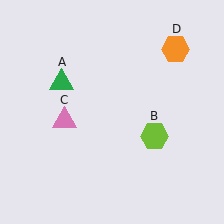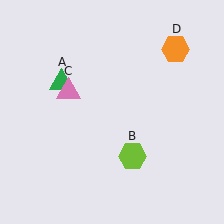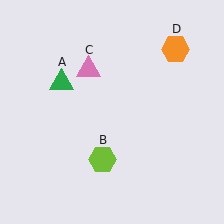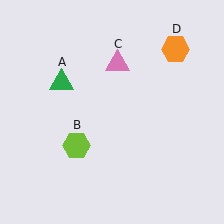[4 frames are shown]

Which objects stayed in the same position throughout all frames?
Green triangle (object A) and orange hexagon (object D) remained stationary.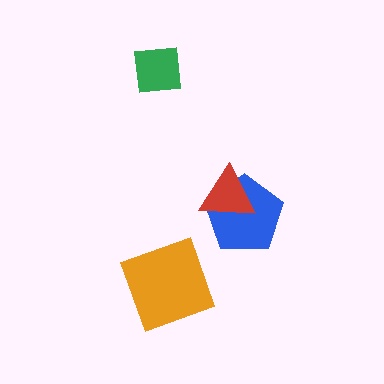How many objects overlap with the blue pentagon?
1 object overlaps with the blue pentagon.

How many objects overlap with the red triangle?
1 object overlaps with the red triangle.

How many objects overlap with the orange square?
0 objects overlap with the orange square.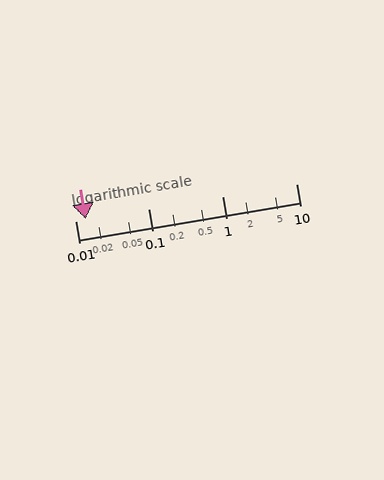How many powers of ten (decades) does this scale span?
The scale spans 3 decades, from 0.01 to 10.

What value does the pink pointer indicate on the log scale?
The pointer indicates approximately 0.014.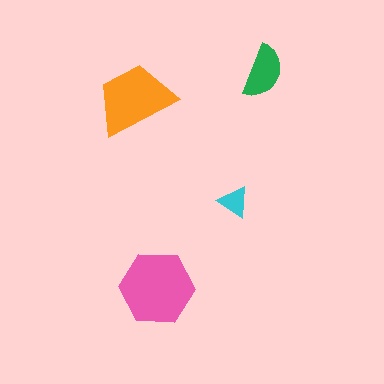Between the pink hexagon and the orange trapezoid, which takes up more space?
The pink hexagon.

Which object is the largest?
The pink hexagon.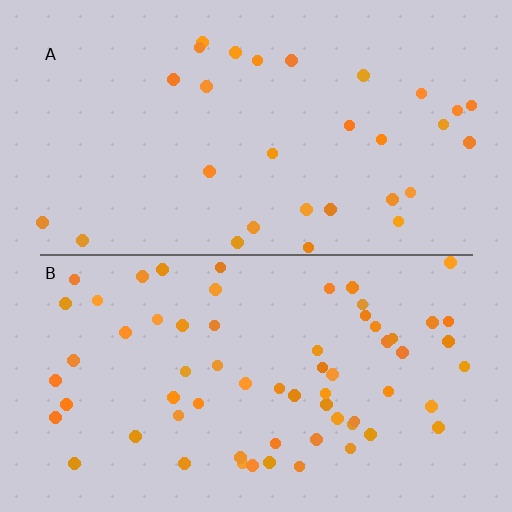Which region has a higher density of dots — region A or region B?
B (the bottom).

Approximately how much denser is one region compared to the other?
Approximately 2.1× — region B over region A.